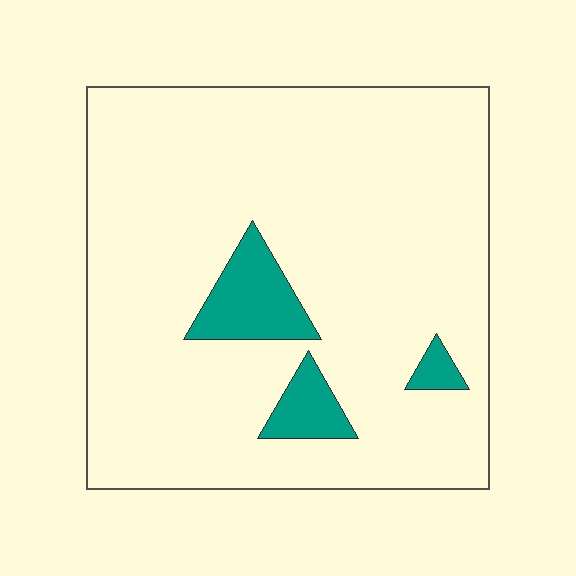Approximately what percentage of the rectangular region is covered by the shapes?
Approximately 10%.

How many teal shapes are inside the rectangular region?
3.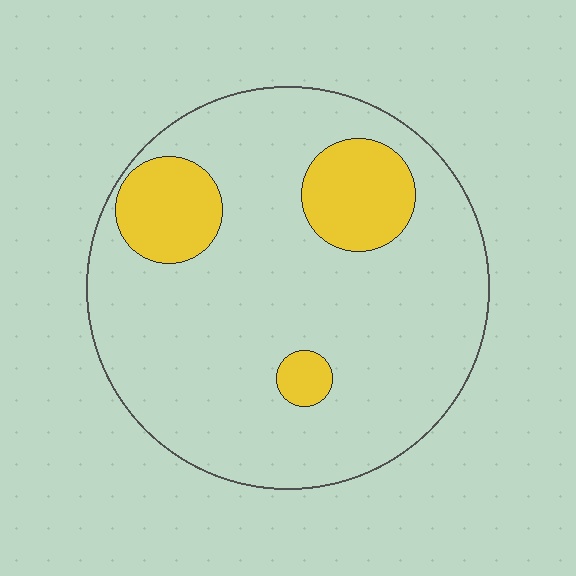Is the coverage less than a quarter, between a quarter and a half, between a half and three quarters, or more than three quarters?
Less than a quarter.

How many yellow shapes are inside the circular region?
3.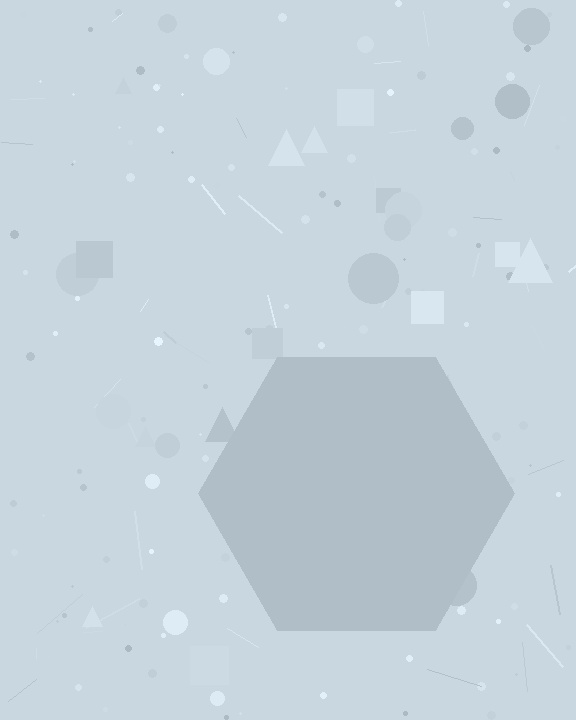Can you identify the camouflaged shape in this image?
The camouflaged shape is a hexagon.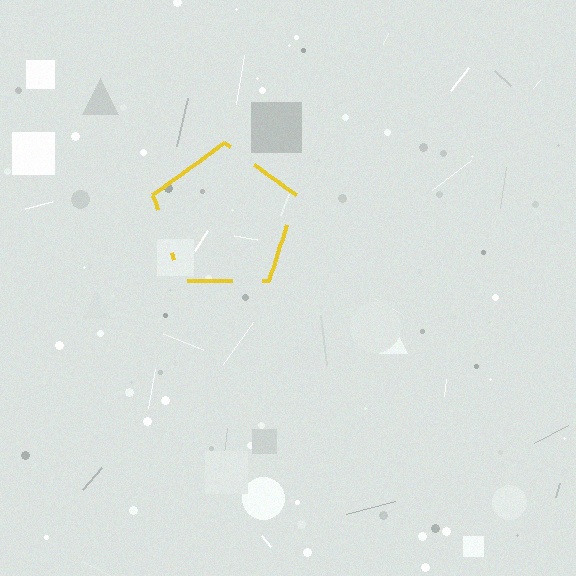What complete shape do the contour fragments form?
The contour fragments form a pentagon.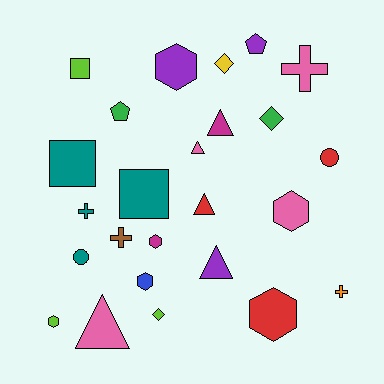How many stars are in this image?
There are no stars.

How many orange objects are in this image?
There is 1 orange object.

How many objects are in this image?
There are 25 objects.